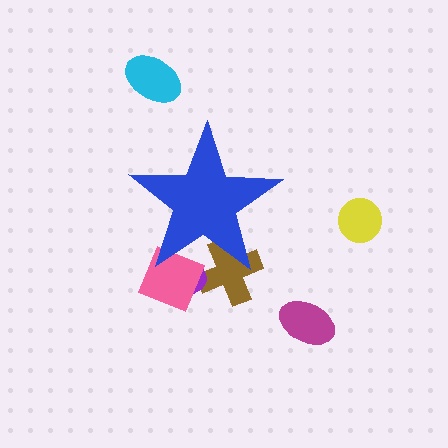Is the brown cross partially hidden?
Yes, the brown cross is partially hidden behind the blue star.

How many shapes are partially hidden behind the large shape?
3 shapes are partially hidden.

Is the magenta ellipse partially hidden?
No, the magenta ellipse is fully visible.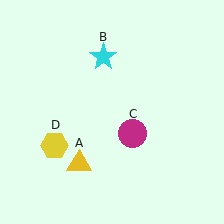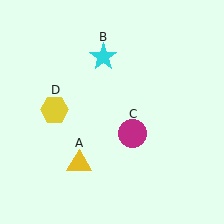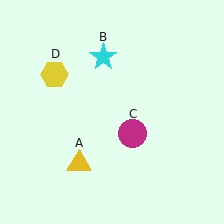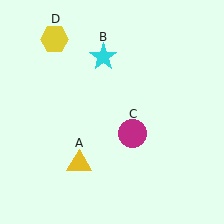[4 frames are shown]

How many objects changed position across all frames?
1 object changed position: yellow hexagon (object D).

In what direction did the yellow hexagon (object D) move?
The yellow hexagon (object D) moved up.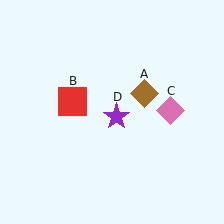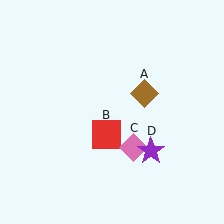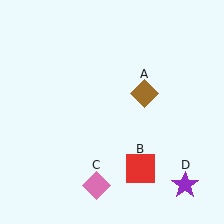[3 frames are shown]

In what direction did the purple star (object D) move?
The purple star (object D) moved down and to the right.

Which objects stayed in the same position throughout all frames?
Brown diamond (object A) remained stationary.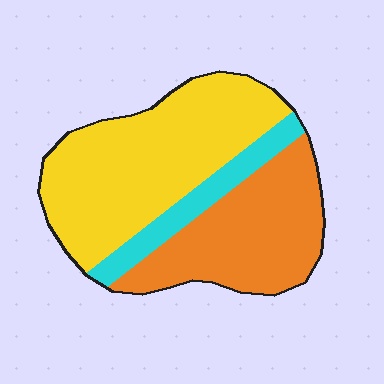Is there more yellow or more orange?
Yellow.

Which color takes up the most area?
Yellow, at roughly 50%.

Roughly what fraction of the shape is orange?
Orange takes up about three eighths (3/8) of the shape.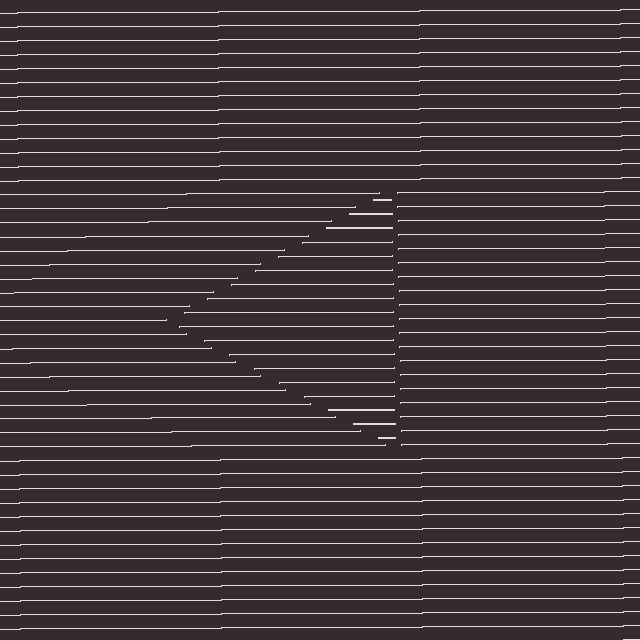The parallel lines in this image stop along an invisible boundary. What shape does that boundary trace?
An illusory triangle. The interior of the shape contains the same grating, shifted by half a period — the contour is defined by the phase discontinuity where line-ends from the inner and outer gratings abut.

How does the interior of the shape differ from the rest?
The interior of the shape contains the same grating, shifted by half a period — the contour is defined by the phase discontinuity where line-ends from the inner and outer gratings abut.